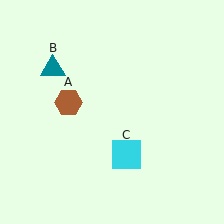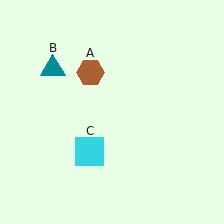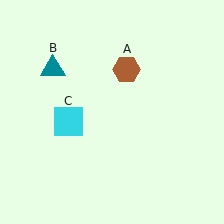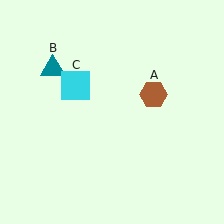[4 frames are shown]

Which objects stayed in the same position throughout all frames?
Teal triangle (object B) remained stationary.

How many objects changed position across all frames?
2 objects changed position: brown hexagon (object A), cyan square (object C).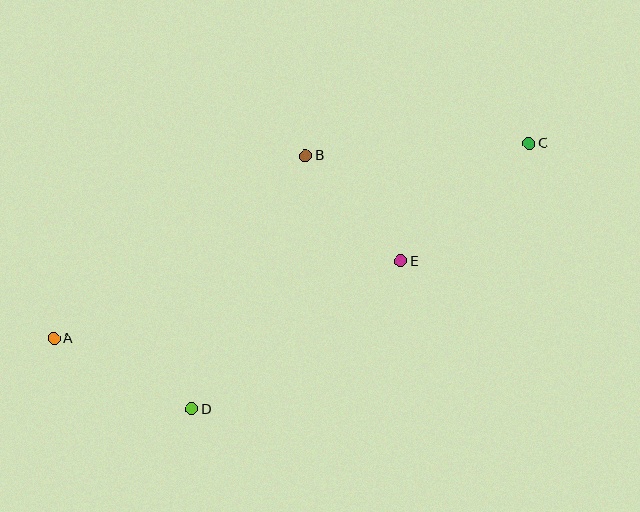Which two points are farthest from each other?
Points A and C are farthest from each other.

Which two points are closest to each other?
Points B and E are closest to each other.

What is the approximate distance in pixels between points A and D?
The distance between A and D is approximately 155 pixels.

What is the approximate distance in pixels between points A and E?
The distance between A and E is approximately 356 pixels.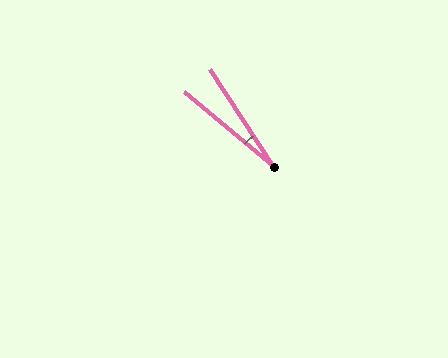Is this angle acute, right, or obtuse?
It is acute.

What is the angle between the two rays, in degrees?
Approximately 17 degrees.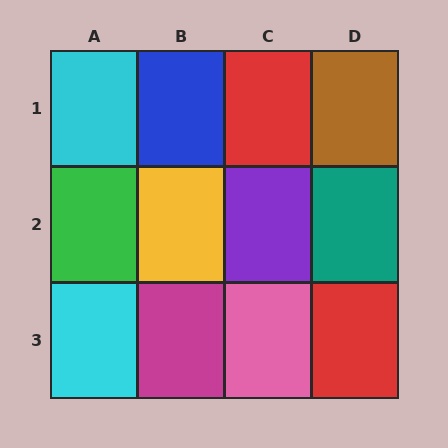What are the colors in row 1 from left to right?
Cyan, blue, red, brown.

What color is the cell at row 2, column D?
Teal.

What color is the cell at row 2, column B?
Yellow.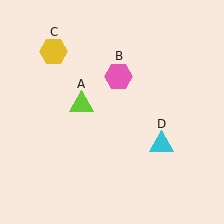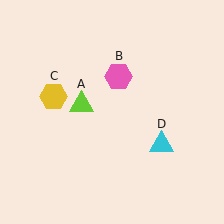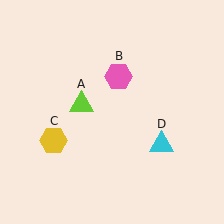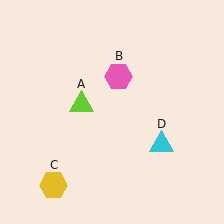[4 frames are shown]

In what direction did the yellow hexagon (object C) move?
The yellow hexagon (object C) moved down.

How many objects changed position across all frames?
1 object changed position: yellow hexagon (object C).